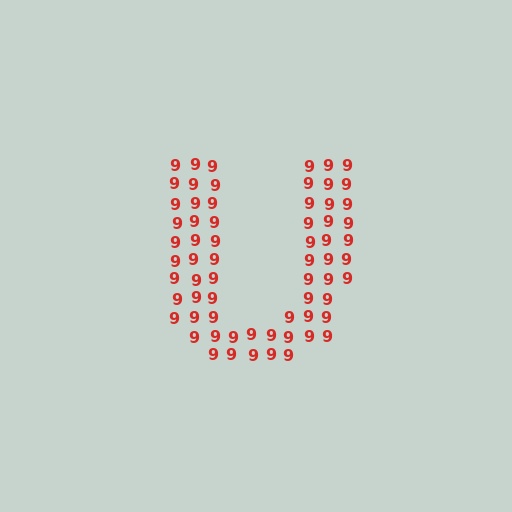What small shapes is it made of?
It is made of small digit 9's.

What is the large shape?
The large shape is the letter U.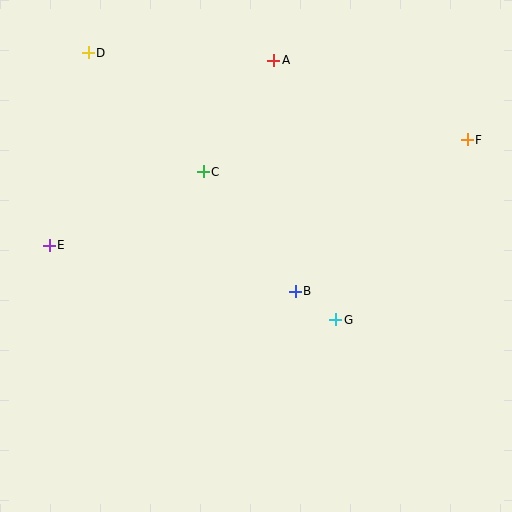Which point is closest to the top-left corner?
Point D is closest to the top-left corner.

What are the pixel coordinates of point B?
Point B is at (295, 291).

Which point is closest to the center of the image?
Point B at (295, 291) is closest to the center.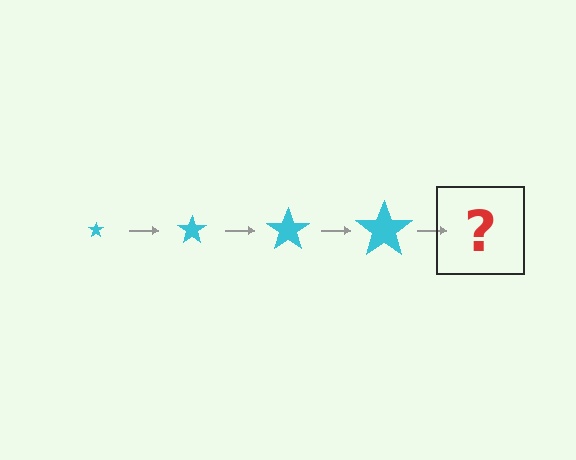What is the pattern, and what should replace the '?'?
The pattern is that the star gets progressively larger each step. The '?' should be a cyan star, larger than the previous one.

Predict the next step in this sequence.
The next step is a cyan star, larger than the previous one.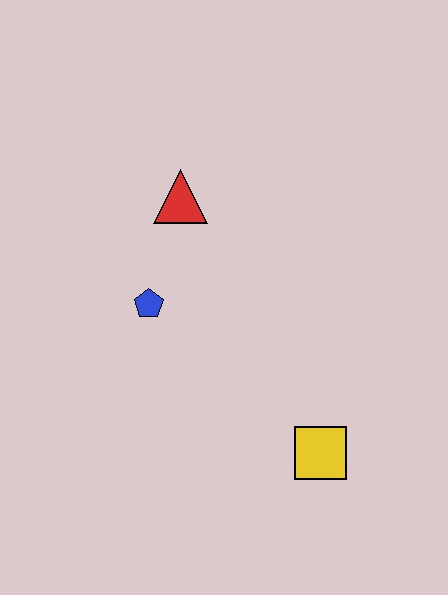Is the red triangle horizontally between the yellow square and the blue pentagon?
Yes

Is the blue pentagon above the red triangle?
No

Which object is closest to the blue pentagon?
The red triangle is closest to the blue pentagon.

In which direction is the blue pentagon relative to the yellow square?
The blue pentagon is to the left of the yellow square.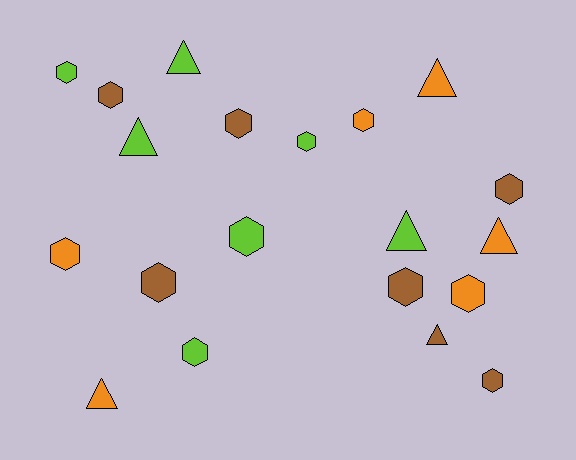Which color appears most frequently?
Brown, with 7 objects.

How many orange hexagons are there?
There are 3 orange hexagons.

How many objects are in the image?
There are 20 objects.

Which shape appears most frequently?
Hexagon, with 13 objects.